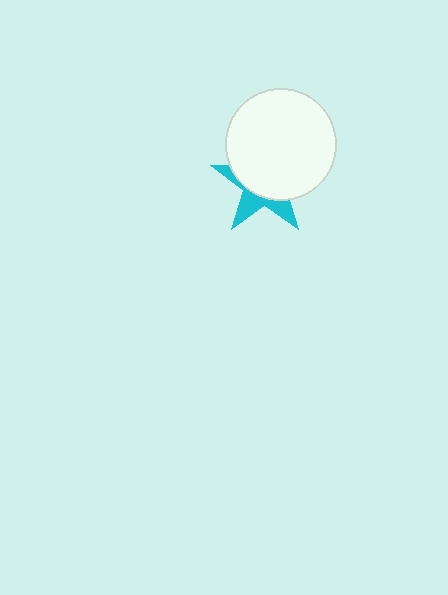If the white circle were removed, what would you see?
You would see the complete cyan star.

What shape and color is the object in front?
The object in front is a white circle.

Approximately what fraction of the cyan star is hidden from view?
Roughly 65% of the cyan star is hidden behind the white circle.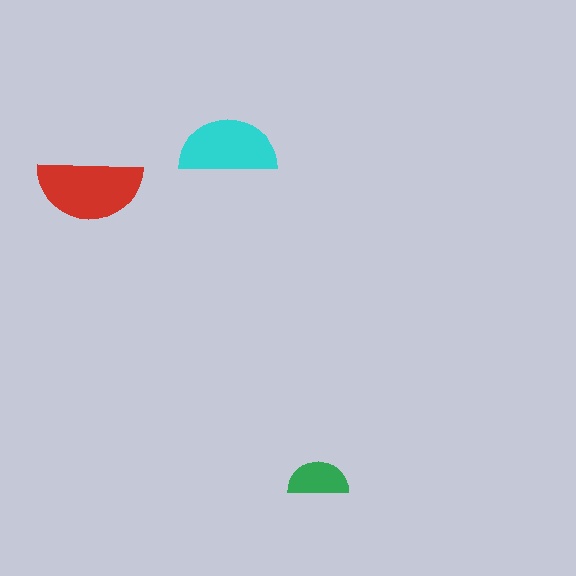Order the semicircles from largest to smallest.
the red one, the cyan one, the green one.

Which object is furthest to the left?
The red semicircle is leftmost.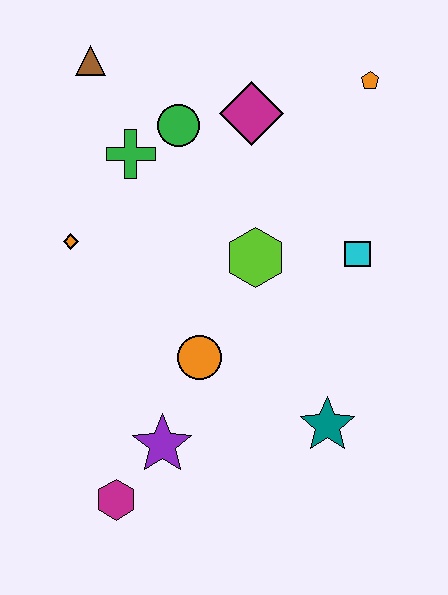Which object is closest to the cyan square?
The lime hexagon is closest to the cyan square.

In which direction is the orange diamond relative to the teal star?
The orange diamond is to the left of the teal star.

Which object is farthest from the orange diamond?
The orange pentagon is farthest from the orange diamond.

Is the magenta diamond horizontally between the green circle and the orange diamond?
No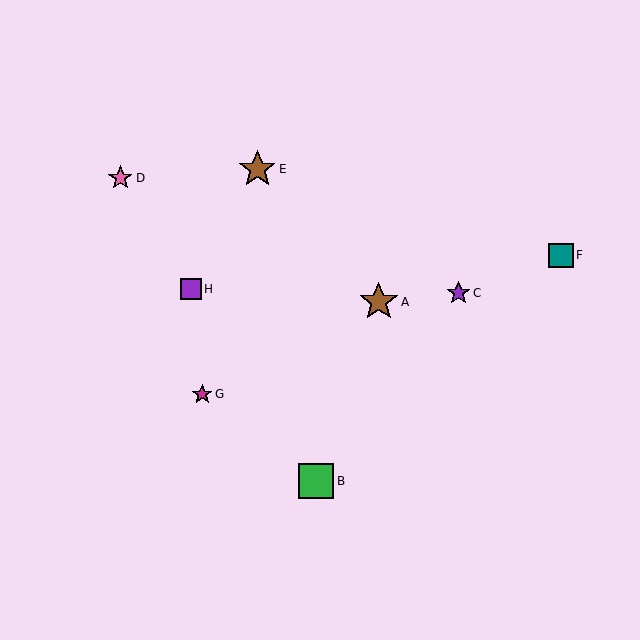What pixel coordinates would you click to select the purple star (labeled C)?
Click at (458, 293) to select the purple star C.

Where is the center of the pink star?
The center of the pink star is at (120, 178).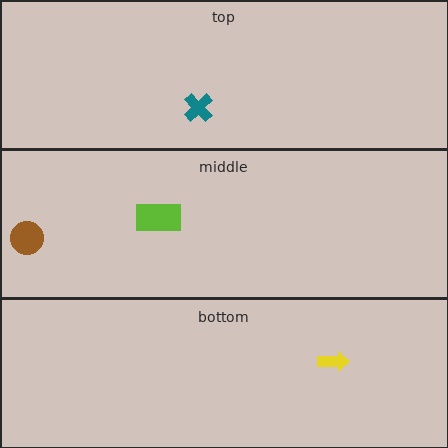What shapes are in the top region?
The teal cross.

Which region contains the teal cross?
The top region.